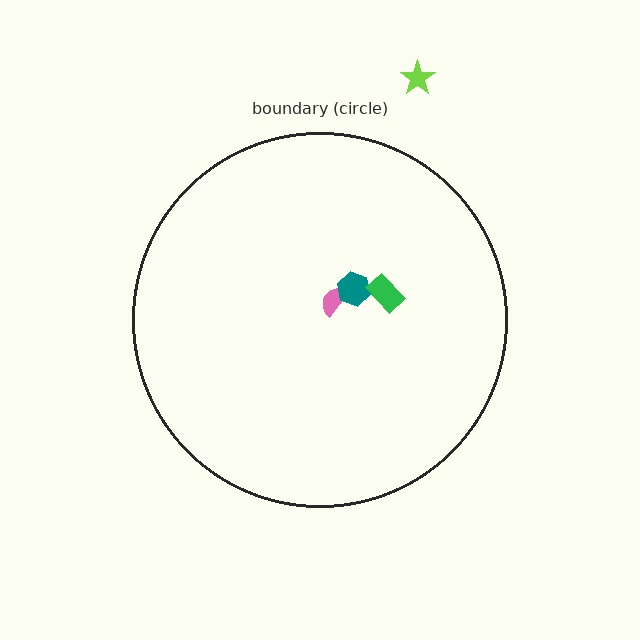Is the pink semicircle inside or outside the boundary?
Inside.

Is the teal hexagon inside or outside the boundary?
Inside.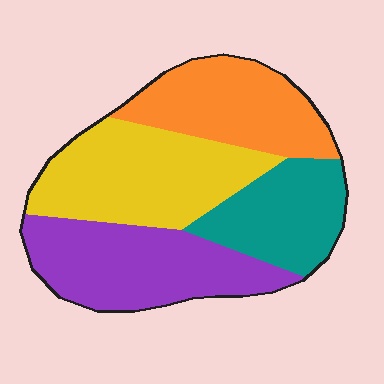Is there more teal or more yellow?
Yellow.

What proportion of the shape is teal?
Teal takes up about one fifth (1/5) of the shape.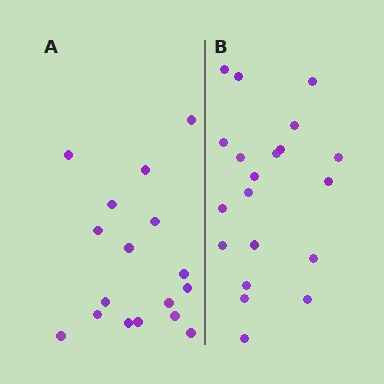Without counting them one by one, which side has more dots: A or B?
Region B (the right region) has more dots.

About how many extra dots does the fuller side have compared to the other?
Region B has just a few more — roughly 2 or 3 more dots than region A.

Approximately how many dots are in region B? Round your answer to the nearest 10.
About 20 dots.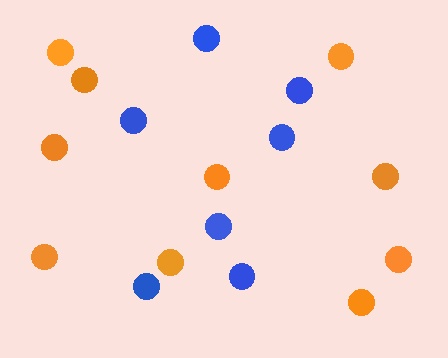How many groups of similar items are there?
There are 2 groups: one group of orange circles (10) and one group of blue circles (7).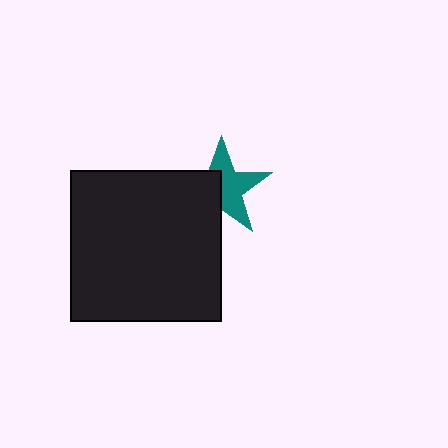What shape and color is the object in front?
The object in front is a black square.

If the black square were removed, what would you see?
You would see the complete teal star.